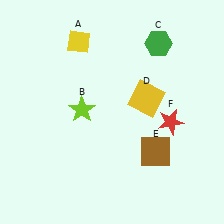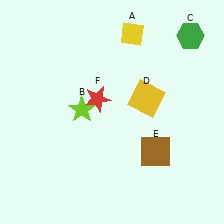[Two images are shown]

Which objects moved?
The objects that moved are: the yellow diamond (A), the green hexagon (C), the red star (F).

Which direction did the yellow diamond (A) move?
The yellow diamond (A) moved right.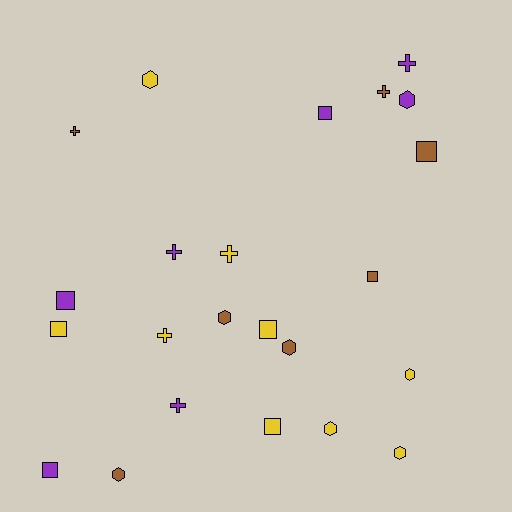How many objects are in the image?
There are 23 objects.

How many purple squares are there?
There are 3 purple squares.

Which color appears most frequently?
Yellow, with 9 objects.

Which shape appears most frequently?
Square, with 8 objects.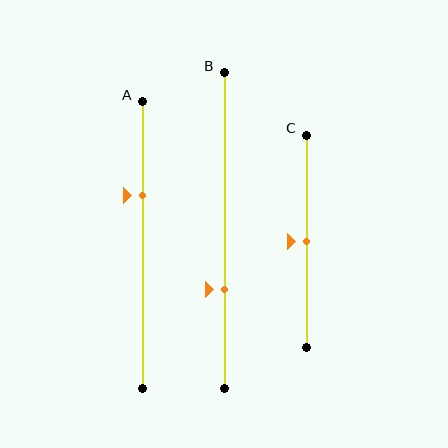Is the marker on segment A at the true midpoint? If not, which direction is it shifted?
No, the marker on segment A is shifted upward by about 17% of the segment length.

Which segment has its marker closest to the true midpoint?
Segment C has its marker closest to the true midpoint.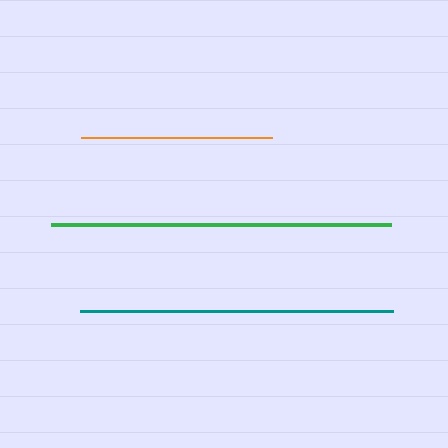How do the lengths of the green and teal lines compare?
The green and teal lines are approximately the same length.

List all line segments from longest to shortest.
From longest to shortest: green, teal, orange.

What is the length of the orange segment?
The orange segment is approximately 191 pixels long.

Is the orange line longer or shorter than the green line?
The green line is longer than the orange line.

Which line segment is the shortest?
The orange line is the shortest at approximately 191 pixels.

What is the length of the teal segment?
The teal segment is approximately 313 pixels long.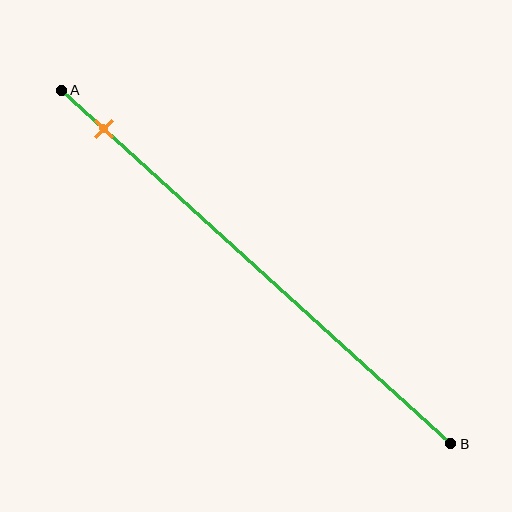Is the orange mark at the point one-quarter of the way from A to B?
No, the mark is at about 10% from A, not at the 25% one-quarter point.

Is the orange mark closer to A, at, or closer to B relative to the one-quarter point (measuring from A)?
The orange mark is closer to point A than the one-quarter point of segment AB.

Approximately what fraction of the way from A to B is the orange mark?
The orange mark is approximately 10% of the way from A to B.